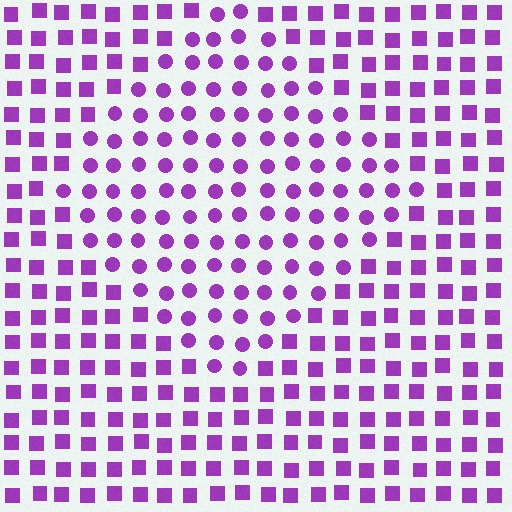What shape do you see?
I see a diamond.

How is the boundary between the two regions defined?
The boundary is defined by a change in element shape: circles inside vs. squares outside. All elements share the same color and spacing.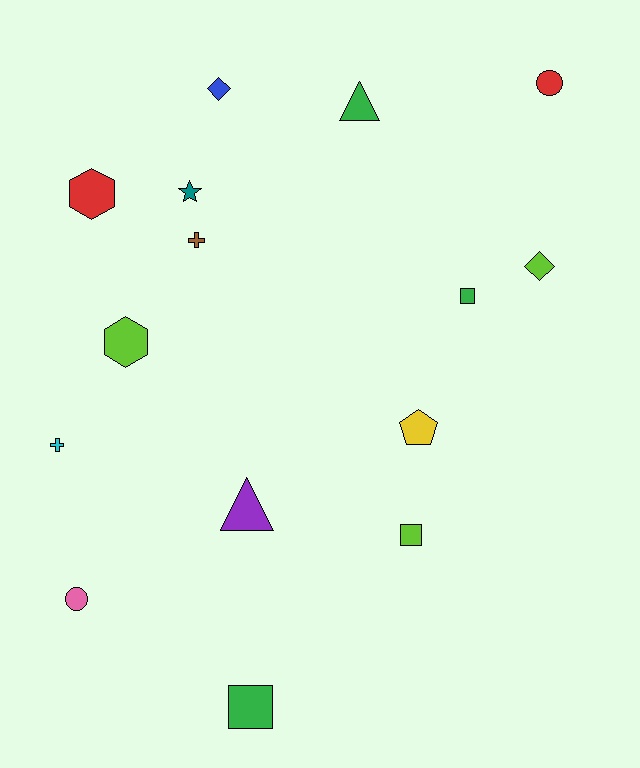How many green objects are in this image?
There are 3 green objects.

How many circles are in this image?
There are 2 circles.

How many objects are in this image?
There are 15 objects.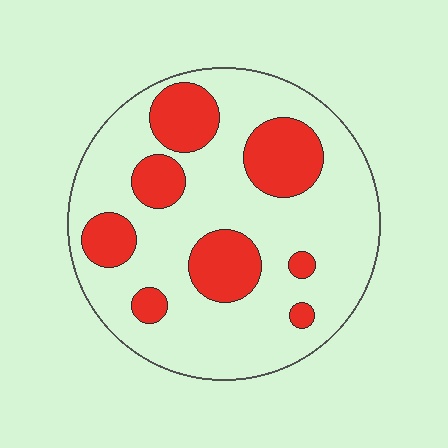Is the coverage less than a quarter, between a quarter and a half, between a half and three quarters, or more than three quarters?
Between a quarter and a half.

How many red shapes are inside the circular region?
8.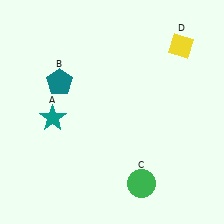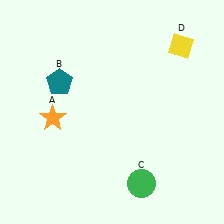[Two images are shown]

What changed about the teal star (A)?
In Image 1, A is teal. In Image 2, it changed to orange.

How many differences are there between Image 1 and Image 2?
There is 1 difference between the two images.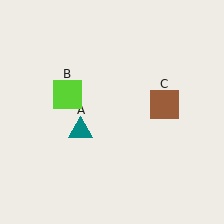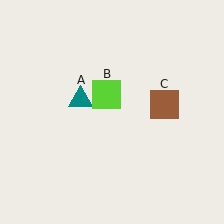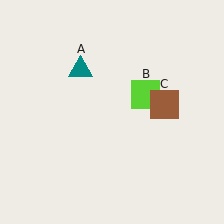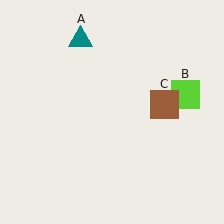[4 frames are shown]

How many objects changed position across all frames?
2 objects changed position: teal triangle (object A), lime square (object B).